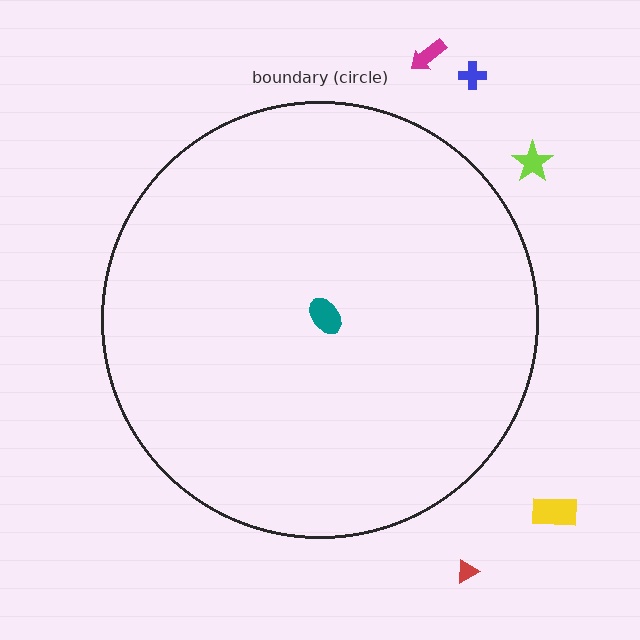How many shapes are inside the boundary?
1 inside, 5 outside.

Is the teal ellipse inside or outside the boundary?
Inside.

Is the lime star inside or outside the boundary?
Outside.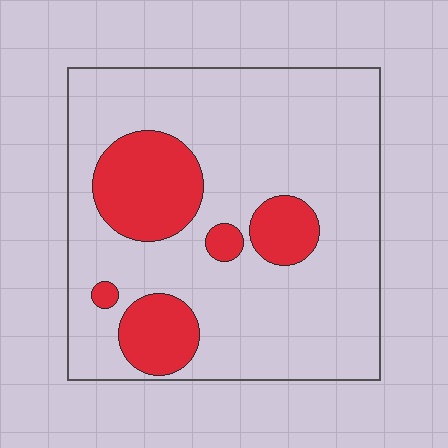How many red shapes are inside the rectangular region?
5.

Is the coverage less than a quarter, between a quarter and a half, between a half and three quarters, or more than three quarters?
Less than a quarter.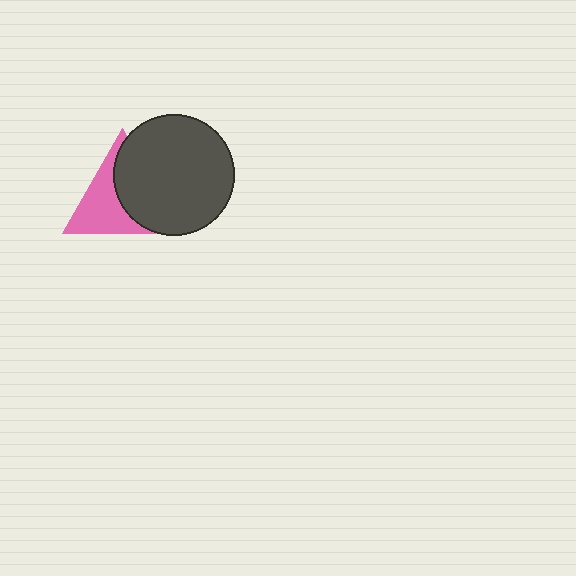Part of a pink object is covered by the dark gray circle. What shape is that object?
It is a triangle.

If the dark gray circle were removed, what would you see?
You would see the complete pink triangle.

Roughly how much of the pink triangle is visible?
About half of it is visible (roughly 49%).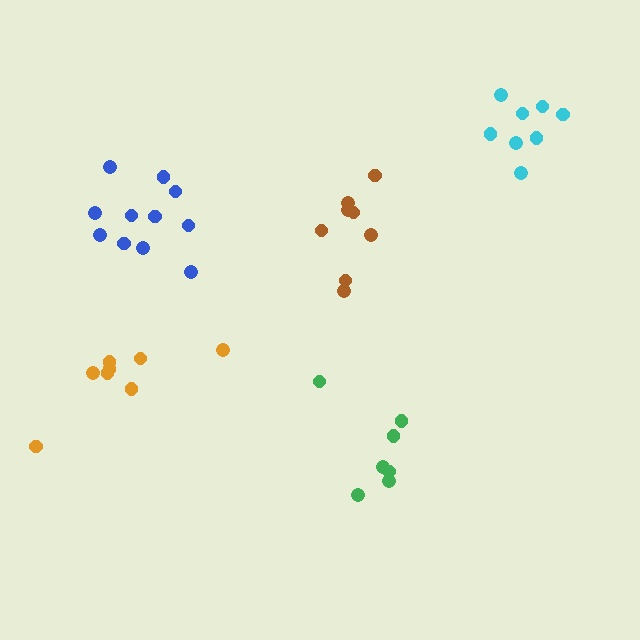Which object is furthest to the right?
The cyan cluster is rightmost.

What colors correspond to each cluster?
The clusters are colored: green, brown, cyan, blue, orange.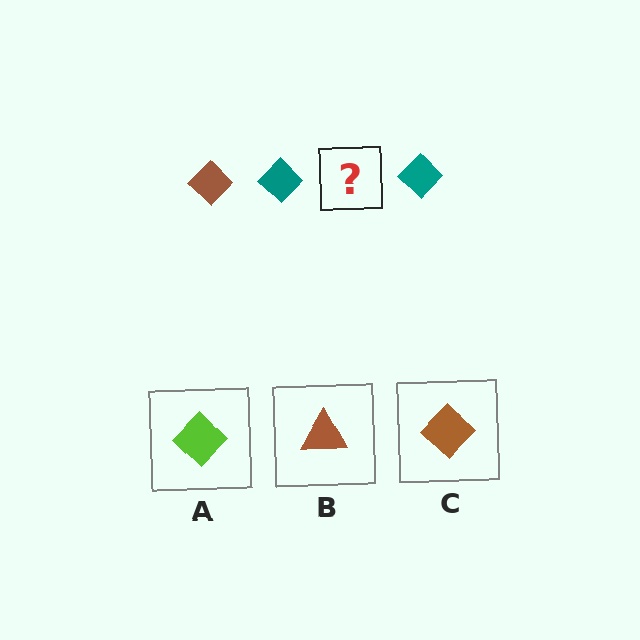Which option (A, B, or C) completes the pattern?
C.